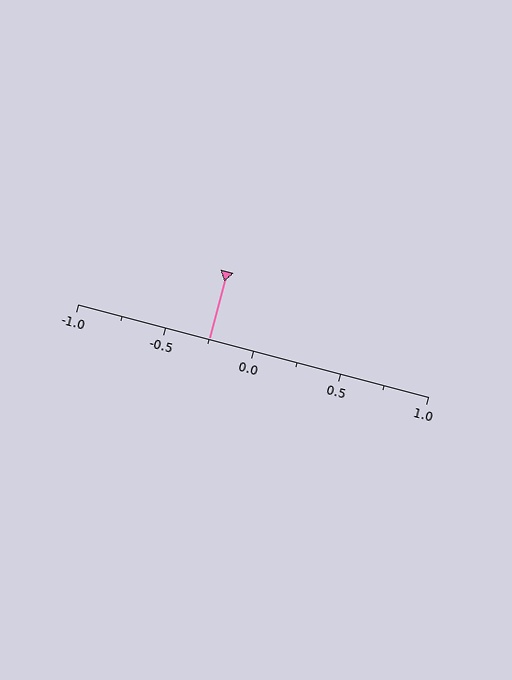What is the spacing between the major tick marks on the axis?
The major ticks are spaced 0.5 apart.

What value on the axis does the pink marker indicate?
The marker indicates approximately -0.25.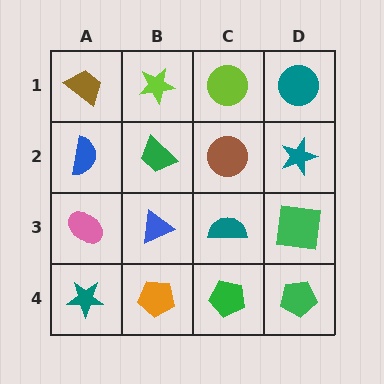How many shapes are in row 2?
4 shapes.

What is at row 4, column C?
A green pentagon.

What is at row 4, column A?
A teal star.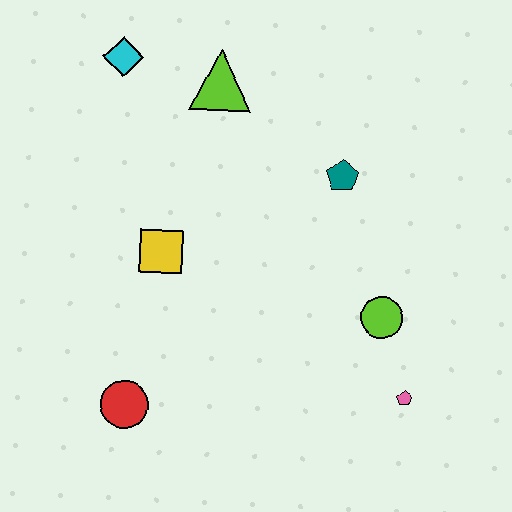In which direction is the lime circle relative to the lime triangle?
The lime circle is below the lime triangle.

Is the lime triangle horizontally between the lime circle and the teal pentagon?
No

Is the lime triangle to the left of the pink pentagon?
Yes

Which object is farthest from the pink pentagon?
The cyan diamond is farthest from the pink pentagon.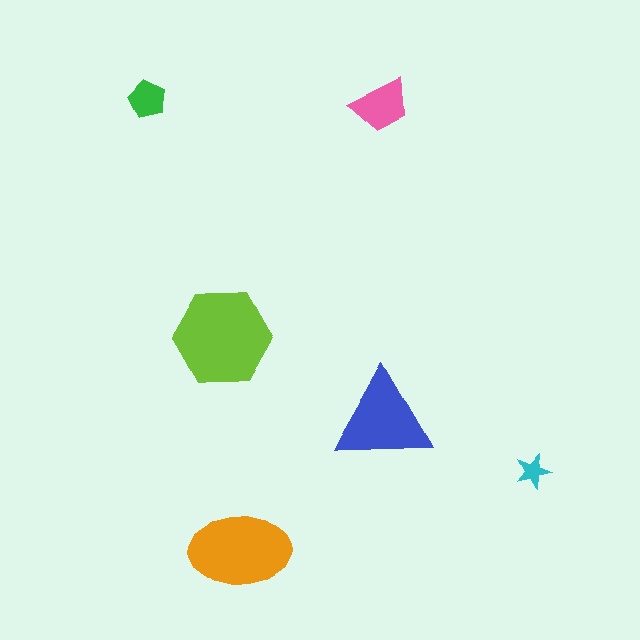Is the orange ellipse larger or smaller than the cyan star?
Larger.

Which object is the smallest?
The cyan star.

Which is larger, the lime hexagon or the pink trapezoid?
The lime hexagon.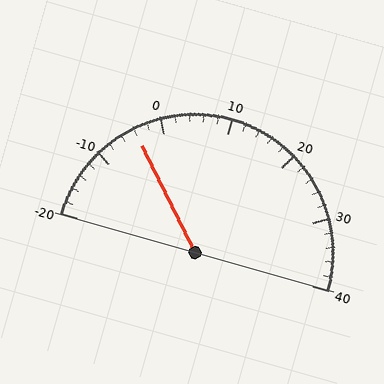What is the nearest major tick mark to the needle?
The nearest major tick mark is 0.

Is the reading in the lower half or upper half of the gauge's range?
The reading is in the lower half of the range (-20 to 40).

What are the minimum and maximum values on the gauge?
The gauge ranges from -20 to 40.